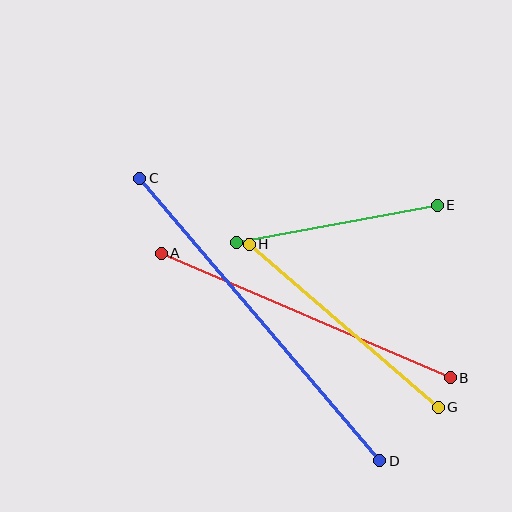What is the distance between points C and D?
The distance is approximately 371 pixels.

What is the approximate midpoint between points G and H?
The midpoint is at approximately (344, 326) pixels.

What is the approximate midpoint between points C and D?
The midpoint is at approximately (260, 320) pixels.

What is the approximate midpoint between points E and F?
The midpoint is at approximately (337, 224) pixels.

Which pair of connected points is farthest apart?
Points C and D are farthest apart.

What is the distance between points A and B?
The distance is approximately 314 pixels.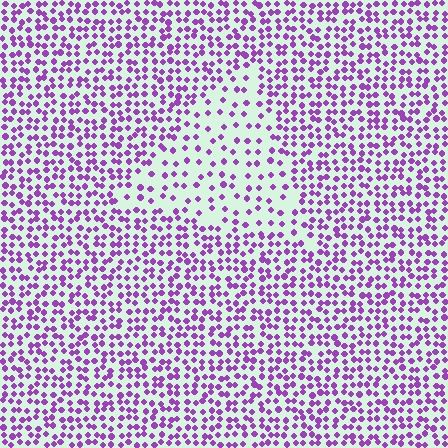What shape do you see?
I see a triangle.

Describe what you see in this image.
The image contains small purple elements arranged at two different densities. A triangle-shaped region is visible where the elements are less densely packed than the surrounding area.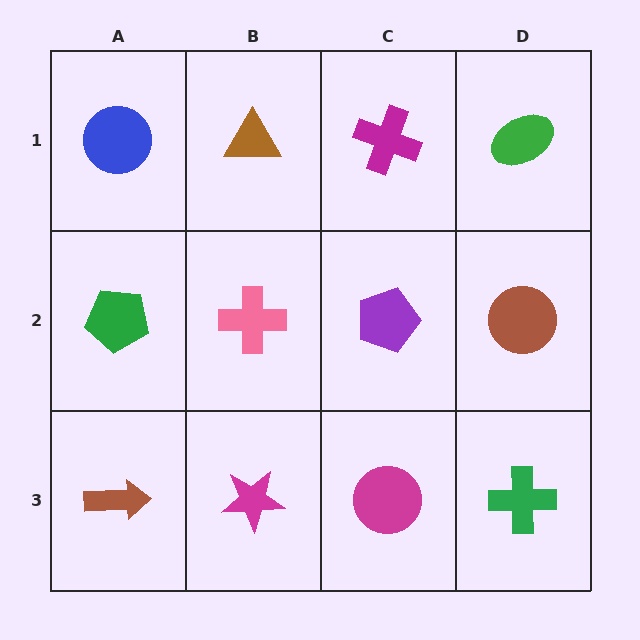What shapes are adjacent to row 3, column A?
A green pentagon (row 2, column A), a magenta star (row 3, column B).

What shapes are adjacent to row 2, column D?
A green ellipse (row 1, column D), a green cross (row 3, column D), a purple pentagon (row 2, column C).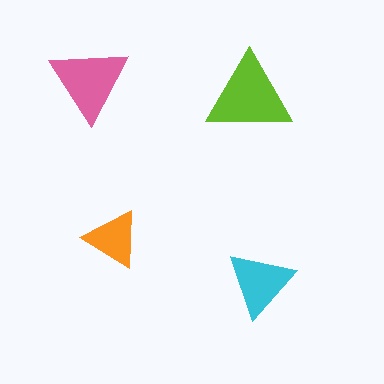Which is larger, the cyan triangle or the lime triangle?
The lime one.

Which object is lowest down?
The cyan triangle is bottommost.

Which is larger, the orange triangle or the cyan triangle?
The cyan one.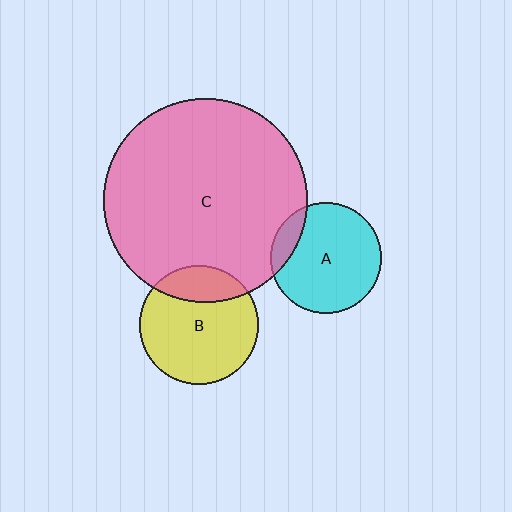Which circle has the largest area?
Circle C (pink).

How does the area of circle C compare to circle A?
Approximately 3.4 times.